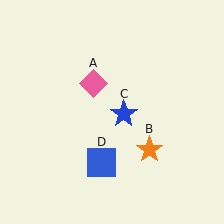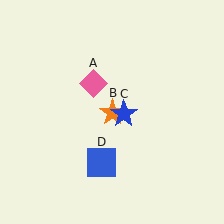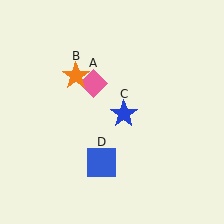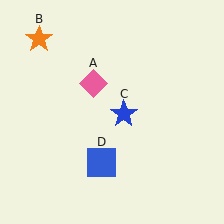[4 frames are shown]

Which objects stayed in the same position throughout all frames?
Pink diamond (object A) and blue star (object C) and blue square (object D) remained stationary.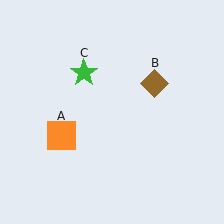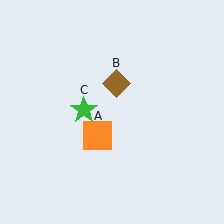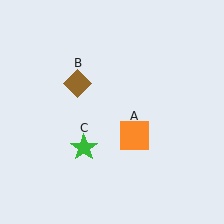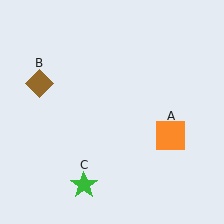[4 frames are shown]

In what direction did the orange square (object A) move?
The orange square (object A) moved right.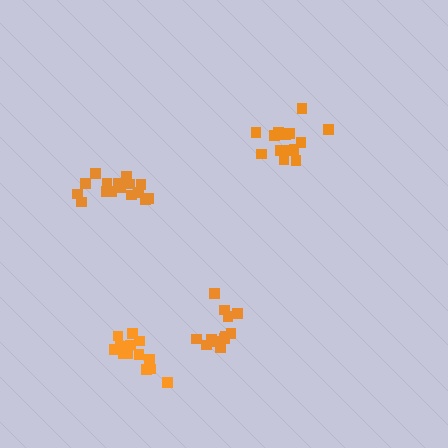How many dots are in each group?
Group 1: 14 dots, Group 2: 14 dots, Group 3: 13 dots, Group 4: 16 dots (57 total).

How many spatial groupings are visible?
There are 4 spatial groupings.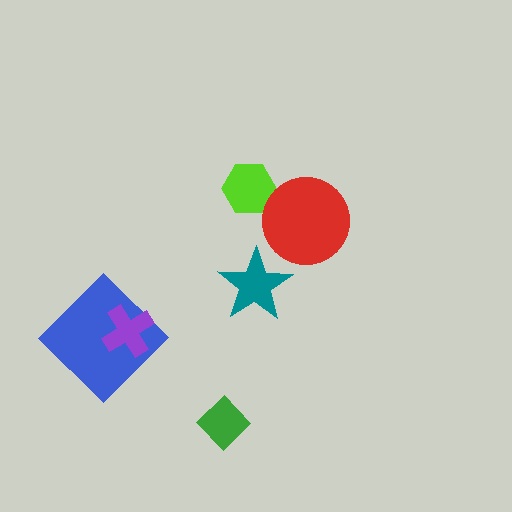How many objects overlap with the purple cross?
1 object overlaps with the purple cross.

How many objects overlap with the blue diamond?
1 object overlaps with the blue diamond.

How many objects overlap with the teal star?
0 objects overlap with the teal star.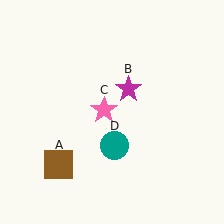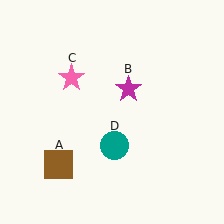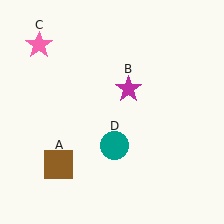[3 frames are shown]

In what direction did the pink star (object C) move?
The pink star (object C) moved up and to the left.